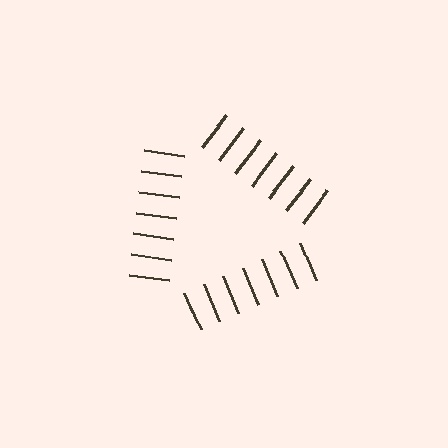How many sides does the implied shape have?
3 sides — the line-ends trace a triangle.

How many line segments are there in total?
21 — 7 along each of the 3 edges.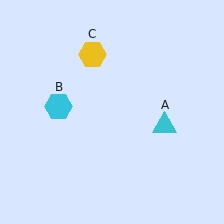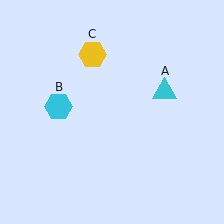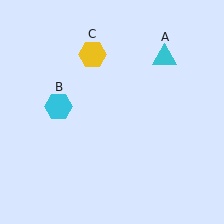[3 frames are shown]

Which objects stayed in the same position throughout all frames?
Cyan hexagon (object B) and yellow hexagon (object C) remained stationary.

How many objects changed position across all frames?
1 object changed position: cyan triangle (object A).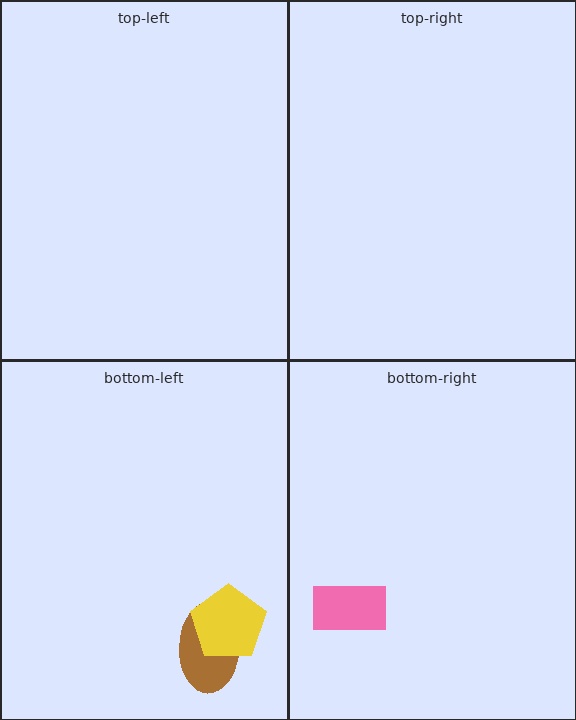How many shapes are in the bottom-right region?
1.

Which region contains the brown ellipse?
The bottom-left region.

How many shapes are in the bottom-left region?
2.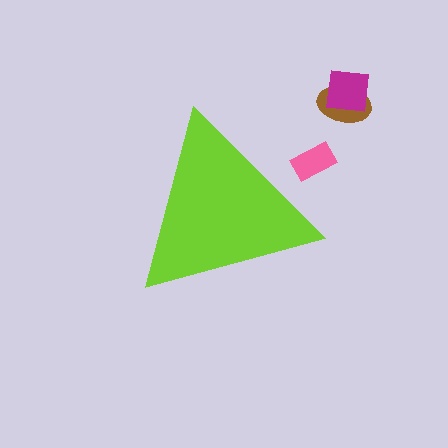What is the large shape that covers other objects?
A lime triangle.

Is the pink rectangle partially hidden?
Yes, the pink rectangle is partially hidden behind the lime triangle.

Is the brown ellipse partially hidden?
No, the brown ellipse is fully visible.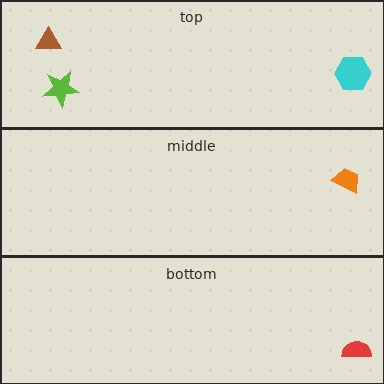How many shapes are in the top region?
3.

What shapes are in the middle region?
The orange trapezoid.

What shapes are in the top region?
The brown triangle, the cyan hexagon, the lime star.